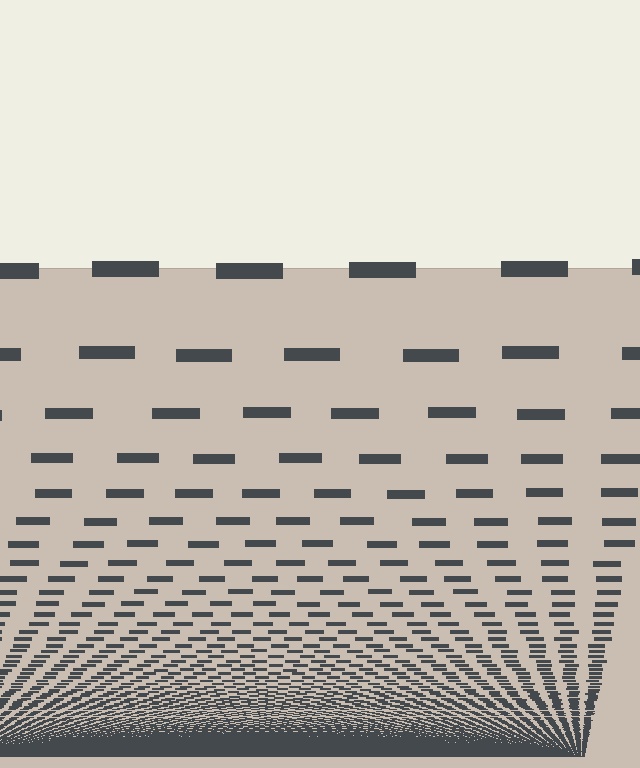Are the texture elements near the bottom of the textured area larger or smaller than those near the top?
Smaller. The gradient is inverted — elements near the bottom are smaller and denser.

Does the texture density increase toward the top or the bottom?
Density increases toward the bottom.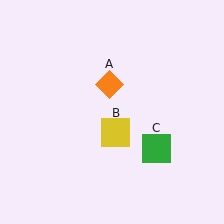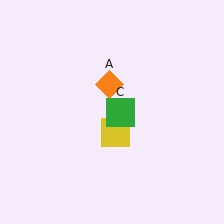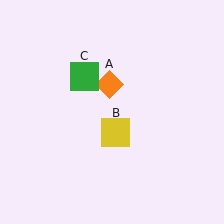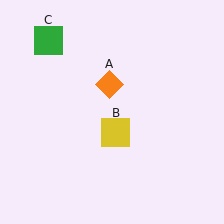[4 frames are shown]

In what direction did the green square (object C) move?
The green square (object C) moved up and to the left.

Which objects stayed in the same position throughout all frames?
Orange diamond (object A) and yellow square (object B) remained stationary.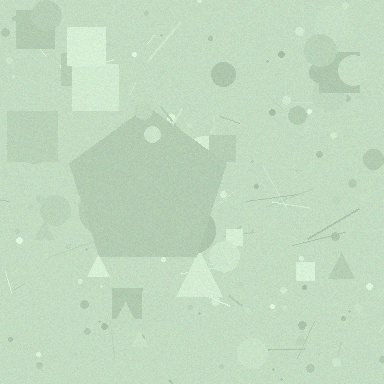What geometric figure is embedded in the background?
A pentagon is embedded in the background.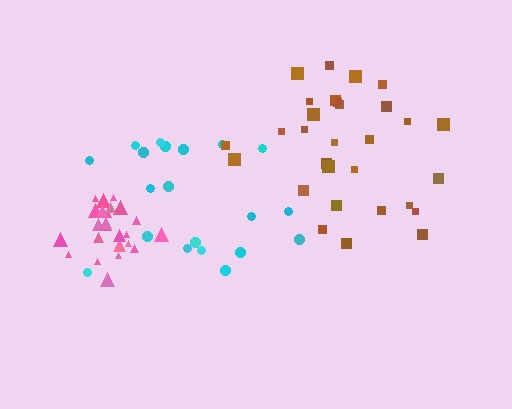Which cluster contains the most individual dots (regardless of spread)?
Brown (30).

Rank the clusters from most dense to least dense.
pink, brown, cyan.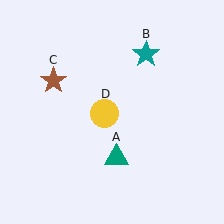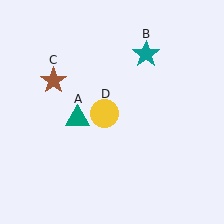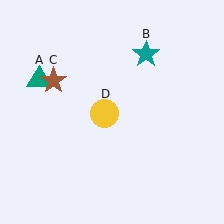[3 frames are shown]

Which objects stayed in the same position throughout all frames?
Teal star (object B) and brown star (object C) and yellow circle (object D) remained stationary.